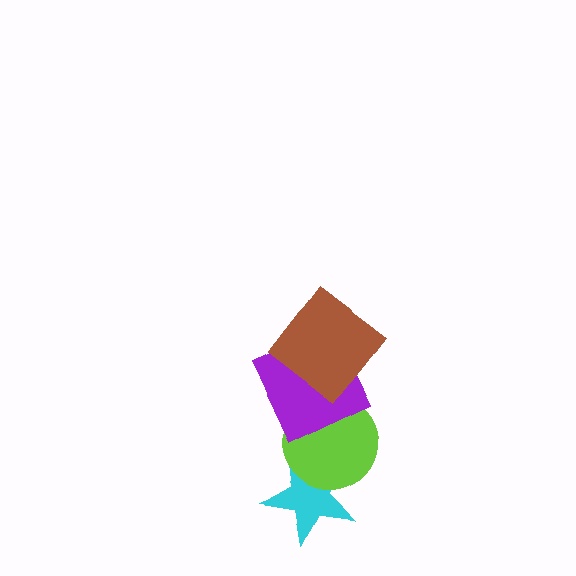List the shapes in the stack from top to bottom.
From top to bottom: the brown diamond, the purple square, the lime circle, the cyan star.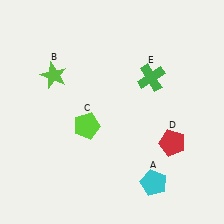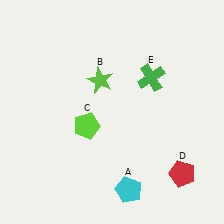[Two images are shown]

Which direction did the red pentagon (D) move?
The red pentagon (D) moved down.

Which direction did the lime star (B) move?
The lime star (B) moved right.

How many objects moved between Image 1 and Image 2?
3 objects moved between the two images.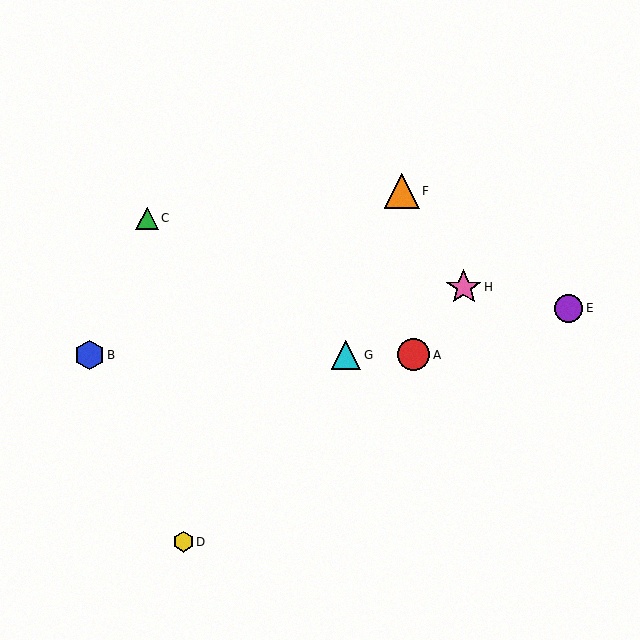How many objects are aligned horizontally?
3 objects (A, B, G) are aligned horizontally.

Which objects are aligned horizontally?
Objects A, B, G are aligned horizontally.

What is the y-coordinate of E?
Object E is at y≈308.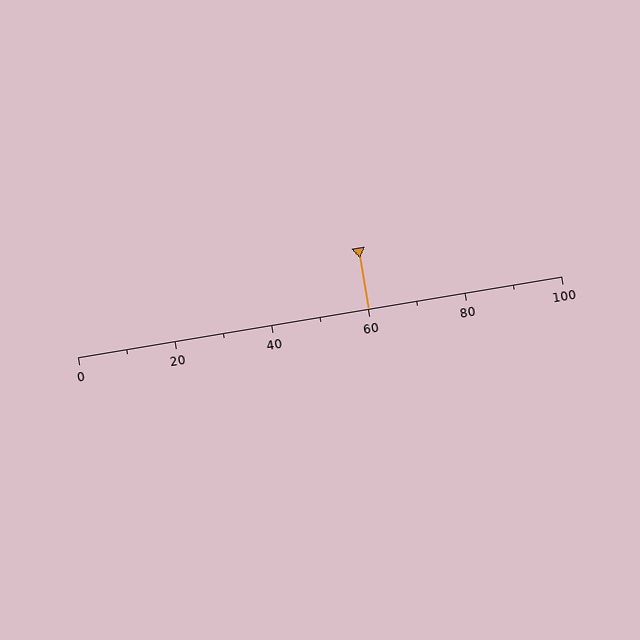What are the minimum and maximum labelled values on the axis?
The axis runs from 0 to 100.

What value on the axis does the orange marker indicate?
The marker indicates approximately 60.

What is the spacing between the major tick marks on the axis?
The major ticks are spaced 20 apart.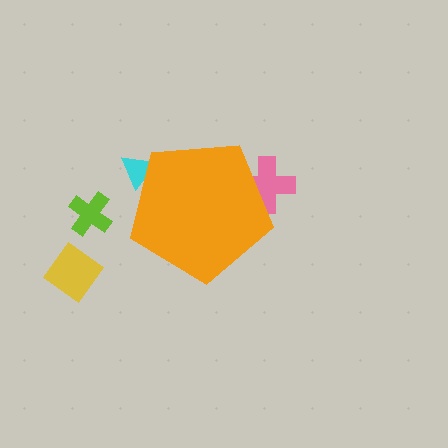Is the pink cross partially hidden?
Yes, the pink cross is partially hidden behind the orange pentagon.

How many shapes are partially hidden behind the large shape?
2 shapes are partially hidden.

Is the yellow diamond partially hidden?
No, the yellow diamond is fully visible.